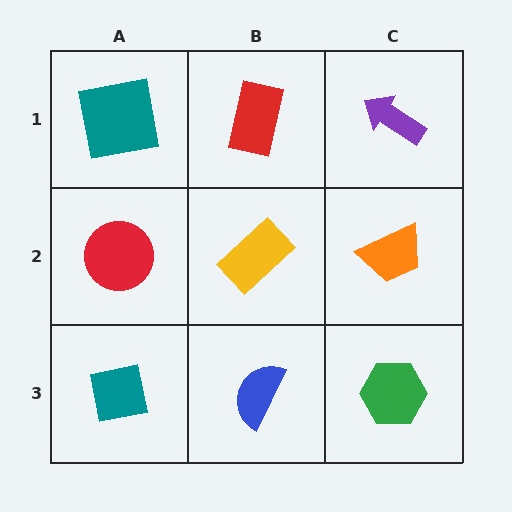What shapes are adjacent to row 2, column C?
A purple arrow (row 1, column C), a green hexagon (row 3, column C), a yellow rectangle (row 2, column B).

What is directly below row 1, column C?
An orange trapezoid.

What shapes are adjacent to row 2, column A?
A teal square (row 1, column A), a teal square (row 3, column A), a yellow rectangle (row 2, column B).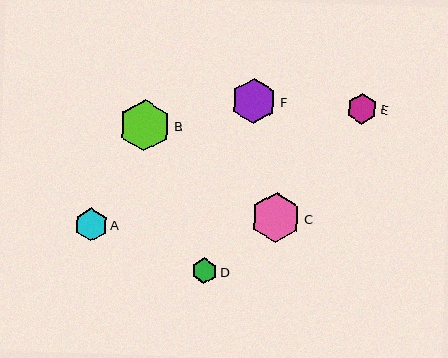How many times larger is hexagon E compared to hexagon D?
Hexagon E is approximately 1.2 times the size of hexagon D.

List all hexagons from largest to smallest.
From largest to smallest: B, C, F, A, E, D.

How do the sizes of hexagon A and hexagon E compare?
Hexagon A and hexagon E are approximately the same size.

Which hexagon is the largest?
Hexagon B is the largest with a size of approximately 51 pixels.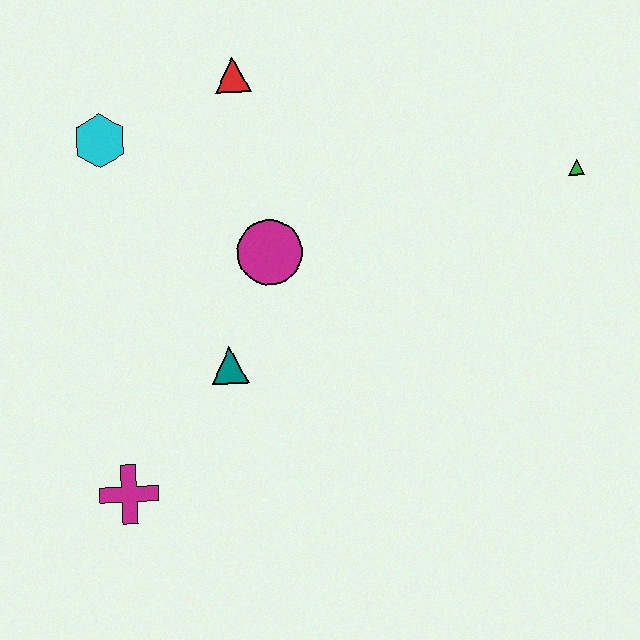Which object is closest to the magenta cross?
The teal triangle is closest to the magenta cross.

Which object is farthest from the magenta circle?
The green triangle is farthest from the magenta circle.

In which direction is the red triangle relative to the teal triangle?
The red triangle is above the teal triangle.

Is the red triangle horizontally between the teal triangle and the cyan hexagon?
No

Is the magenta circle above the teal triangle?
Yes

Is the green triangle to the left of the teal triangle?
No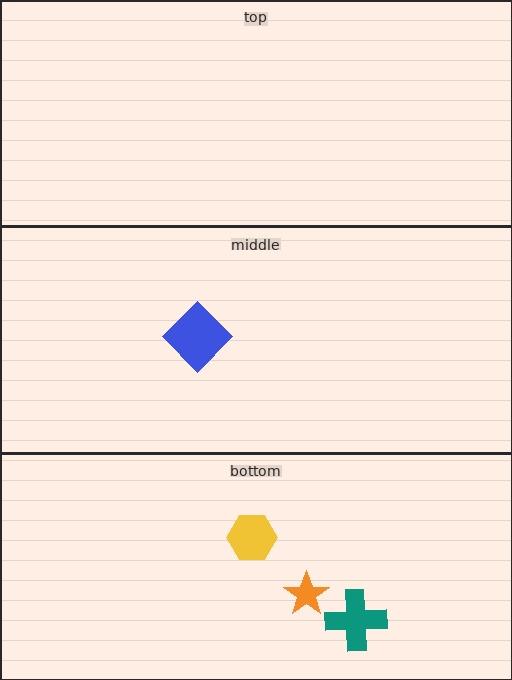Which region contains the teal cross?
The bottom region.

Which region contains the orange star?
The bottom region.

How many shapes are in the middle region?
1.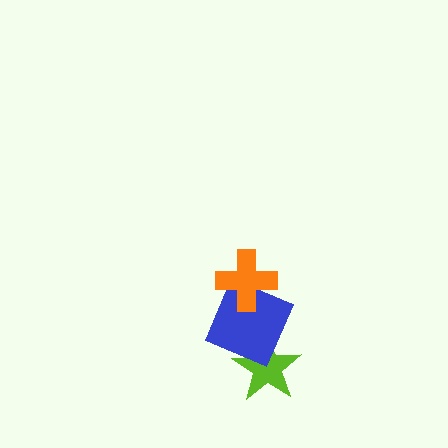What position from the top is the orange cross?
The orange cross is 1st from the top.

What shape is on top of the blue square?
The orange cross is on top of the blue square.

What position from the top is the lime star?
The lime star is 3rd from the top.